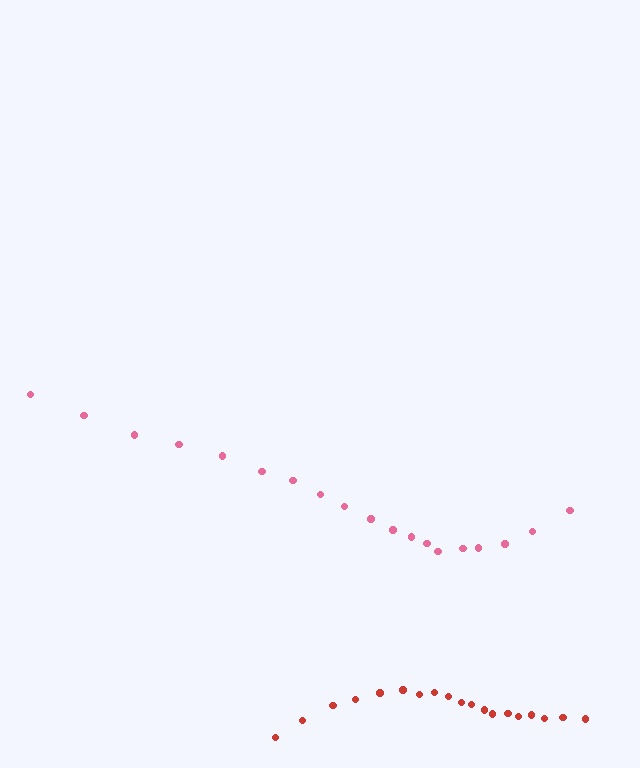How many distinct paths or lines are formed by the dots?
There are 2 distinct paths.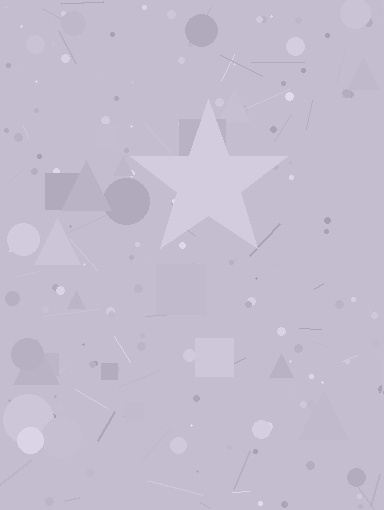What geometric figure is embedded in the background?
A star is embedded in the background.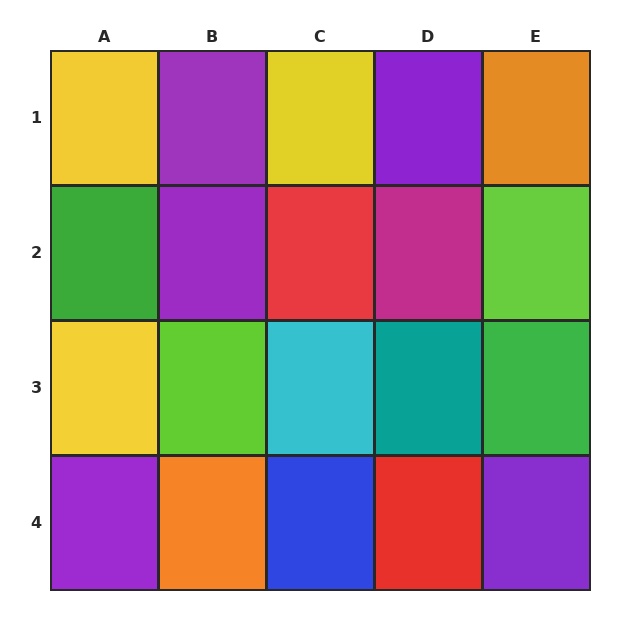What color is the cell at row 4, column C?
Blue.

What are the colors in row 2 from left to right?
Green, purple, red, magenta, lime.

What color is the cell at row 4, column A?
Purple.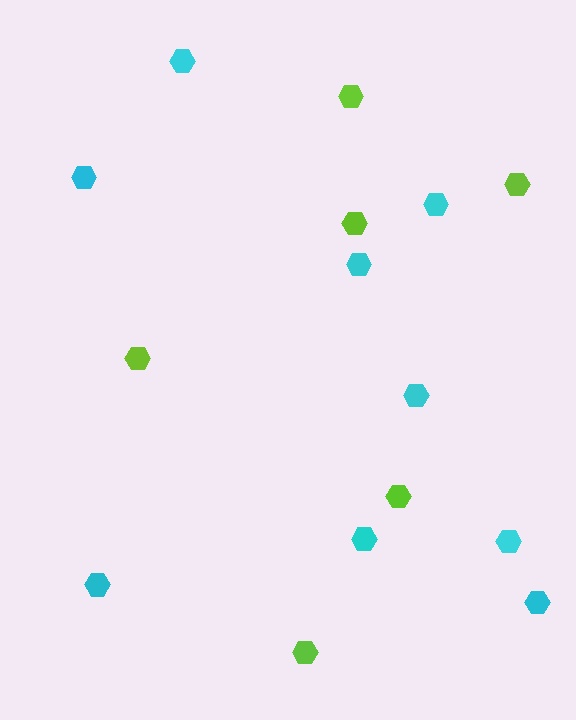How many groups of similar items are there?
There are 2 groups: one group of cyan hexagons (9) and one group of lime hexagons (6).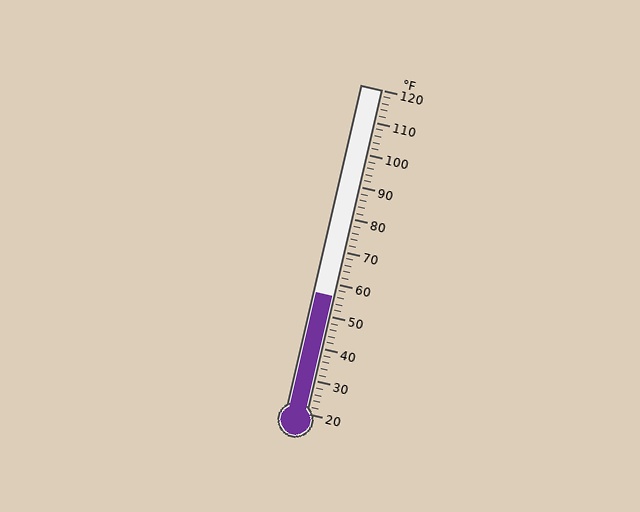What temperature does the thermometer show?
The thermometer shows approximately 56°F.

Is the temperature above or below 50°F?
The temperature is above 50°F.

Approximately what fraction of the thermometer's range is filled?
The thermometer is filled to approximately 35% of its range.